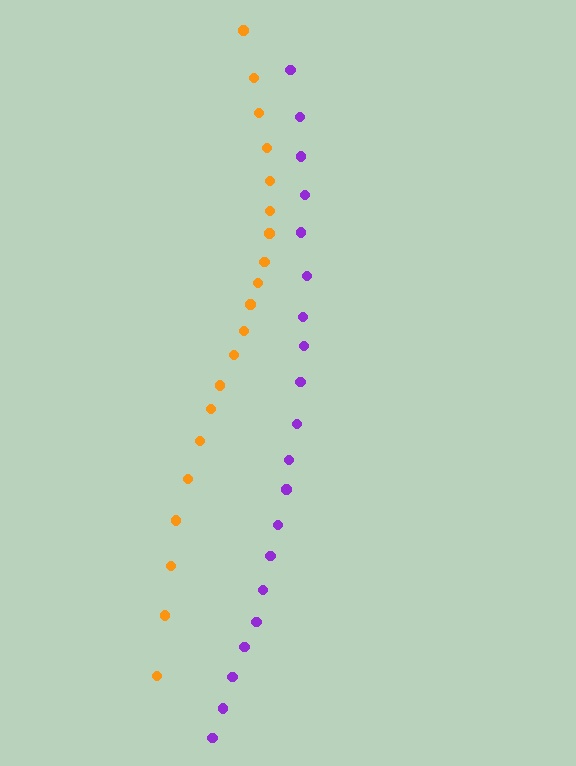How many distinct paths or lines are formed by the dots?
There are 2 distinct paths.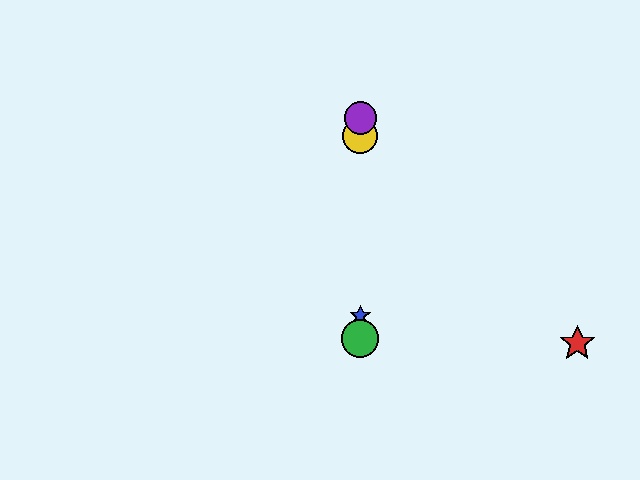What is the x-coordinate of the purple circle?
The purple circle is at x≈360.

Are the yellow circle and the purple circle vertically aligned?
Yes, both are at x≈360.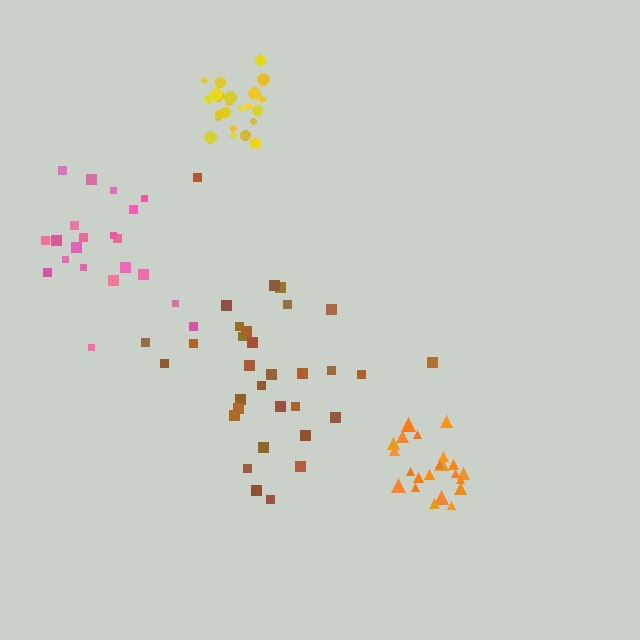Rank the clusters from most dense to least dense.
yellow, orange, pink, brown.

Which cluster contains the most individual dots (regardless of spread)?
Brown (32).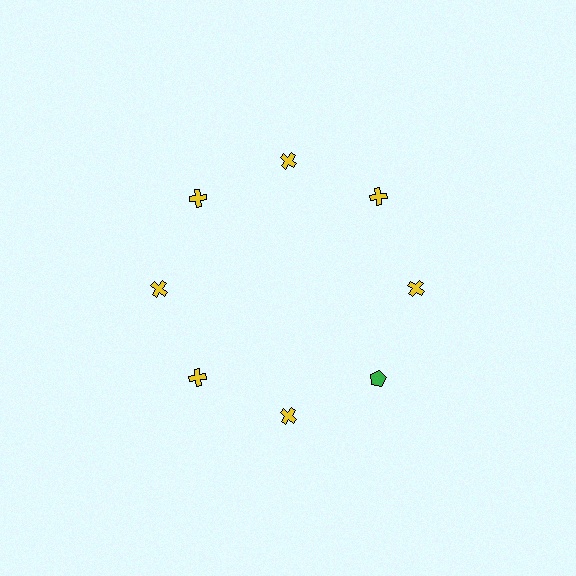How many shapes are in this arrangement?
There are 8 shapes arranged in a ring pattern.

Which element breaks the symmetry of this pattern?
The green pentagon at roughly the 4 o'clock position breaks the symmetry. All other shapes are yellow crosses.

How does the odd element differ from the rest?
It differs in both color (green instead of yellow) and shape (pentagon instead of cross).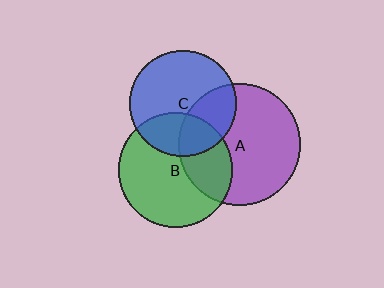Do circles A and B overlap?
Yes.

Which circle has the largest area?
Circle A (purple).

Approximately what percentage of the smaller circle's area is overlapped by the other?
Approximately 30%.